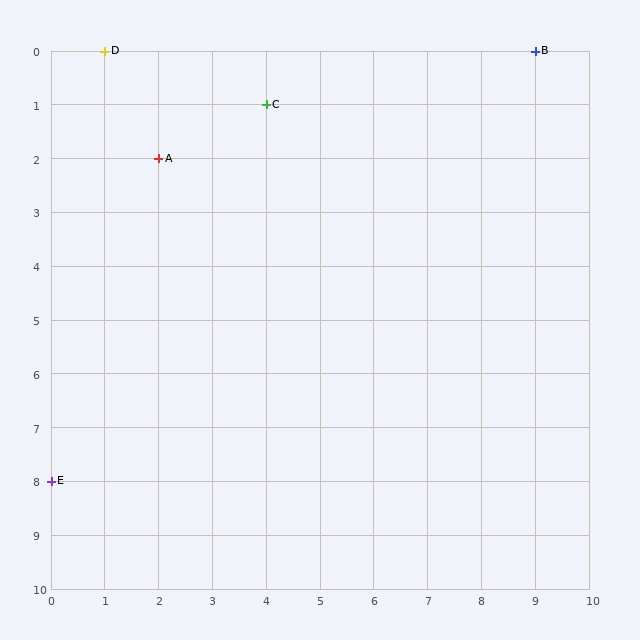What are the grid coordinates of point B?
Point B is at grid coordinates (9, 0).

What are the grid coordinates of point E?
Point E is at grid coordinates (0, 8).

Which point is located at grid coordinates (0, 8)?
Point E is at (0, 8).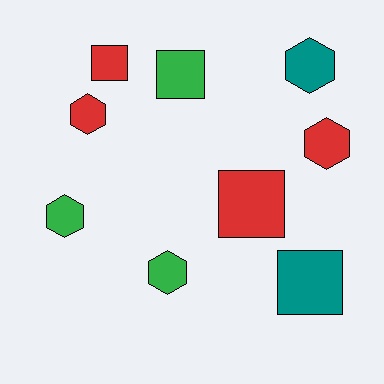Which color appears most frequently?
Red, with 4 objects.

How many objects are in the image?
There are 9 objects.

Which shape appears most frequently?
Hexagon, with 5 objects.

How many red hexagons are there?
There are 2 red hexagons.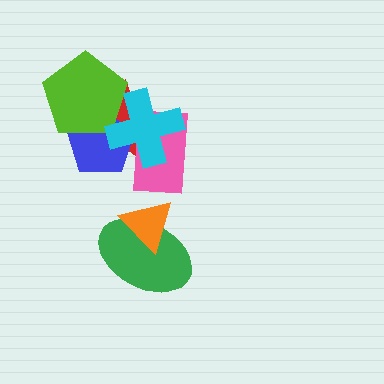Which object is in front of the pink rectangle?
The cyan cross is in front of the pink rectangle.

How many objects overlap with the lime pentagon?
3 objects overlap with the lime pentagon.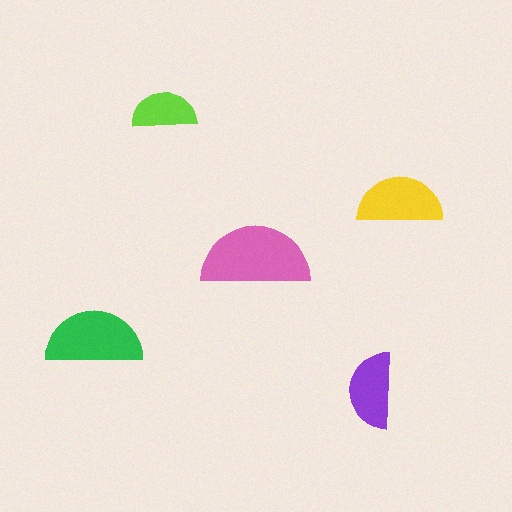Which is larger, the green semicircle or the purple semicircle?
The green one.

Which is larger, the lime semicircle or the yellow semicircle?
The yellow one.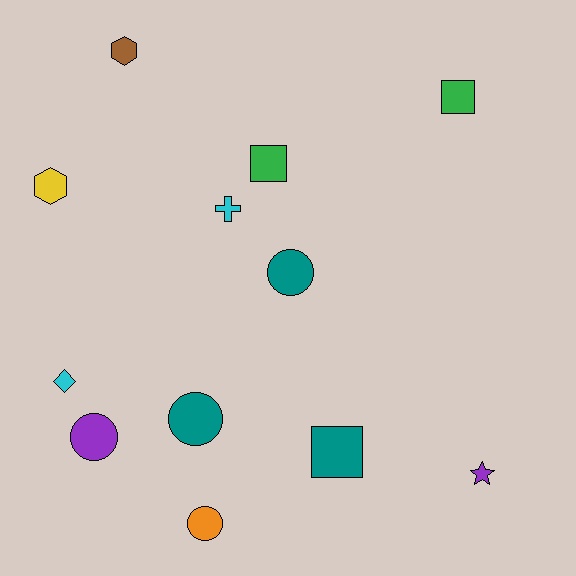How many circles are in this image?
There are 4 circles.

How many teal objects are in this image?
There are 3 teal objects.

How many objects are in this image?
There are 12 objects.